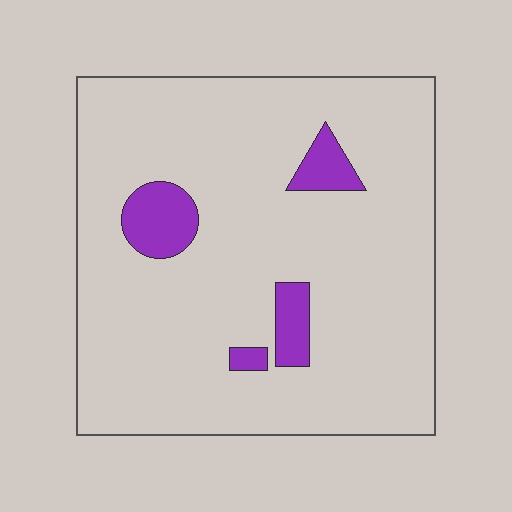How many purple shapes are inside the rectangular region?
4.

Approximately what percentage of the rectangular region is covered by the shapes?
Approximately 10%.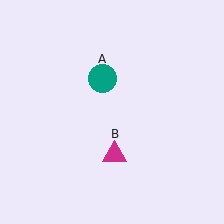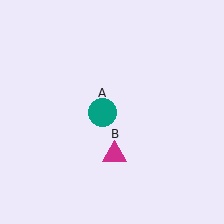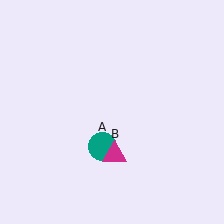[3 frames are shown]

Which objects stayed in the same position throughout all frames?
Magenta triangle (object B) remained stationary.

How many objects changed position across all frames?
1 object changed position: teal circle (object A).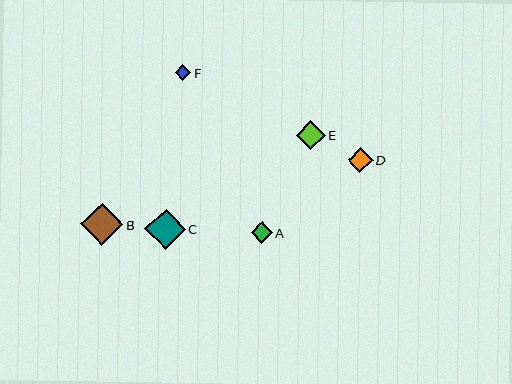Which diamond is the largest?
Diamond B is the largest with a size of approximately 42 pixels.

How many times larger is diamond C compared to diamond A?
Diamond C is approximately 1.9 times the size of diamond A.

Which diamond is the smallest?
Diamond F is the smallest with a size of approximately 15 pixels.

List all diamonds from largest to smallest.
From largest to smallest: B, C, E, D, A, F.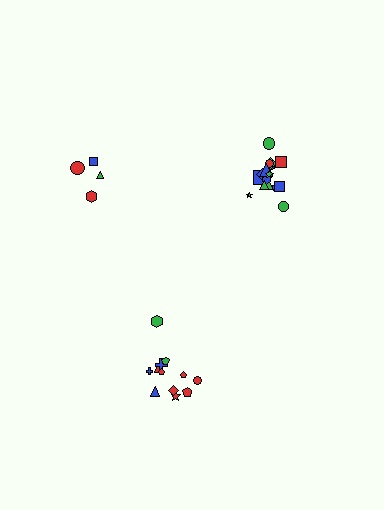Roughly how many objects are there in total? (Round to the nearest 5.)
Roughly 35 objects in total.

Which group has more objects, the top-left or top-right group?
The top-right group.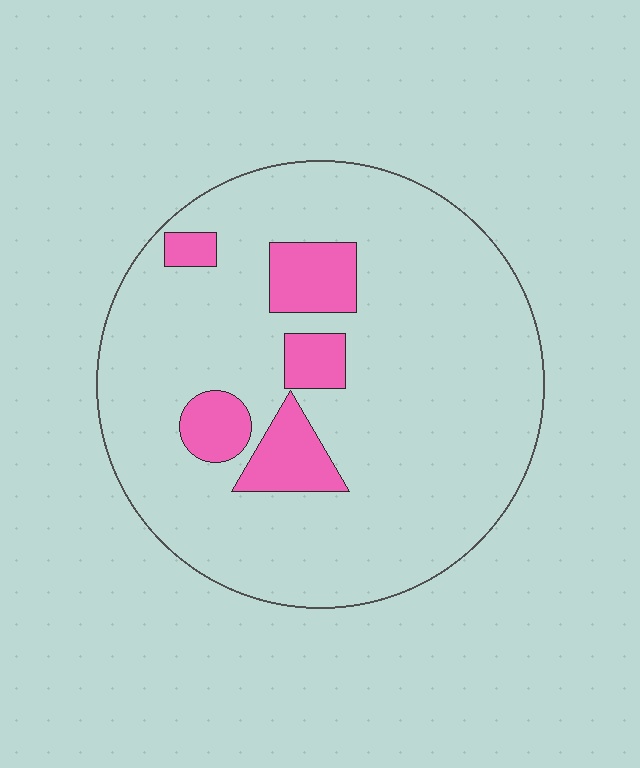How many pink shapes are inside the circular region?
5.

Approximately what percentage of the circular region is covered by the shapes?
Approximately 15%.